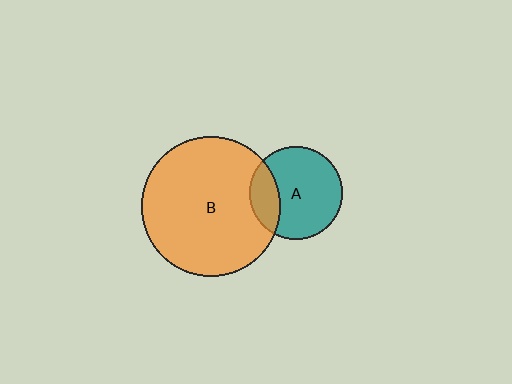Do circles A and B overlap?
Yes.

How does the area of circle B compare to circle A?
Approximately 2.2 times.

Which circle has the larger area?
Circle B (orange).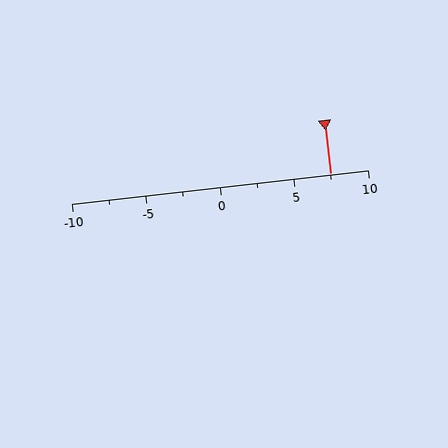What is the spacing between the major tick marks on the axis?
The major ticks are spaced 5 apart.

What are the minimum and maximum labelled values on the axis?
The axis runs from -10 to 10.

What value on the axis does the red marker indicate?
The marker indicates approximately 7.5.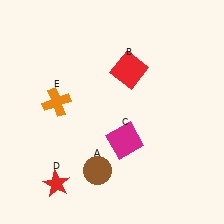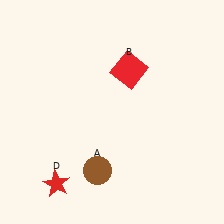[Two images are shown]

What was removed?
The orange cross (E), the magenta square (C) were removed in Image 2.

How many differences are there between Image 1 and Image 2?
There are 2 differences between the two images.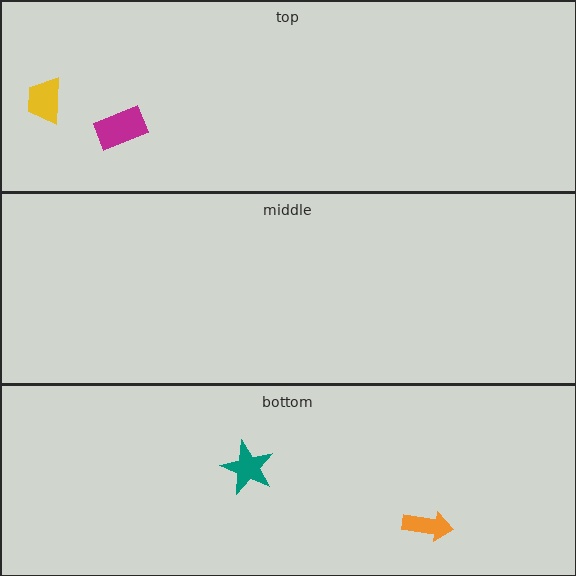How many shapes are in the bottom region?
2.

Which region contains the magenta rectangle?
The top region.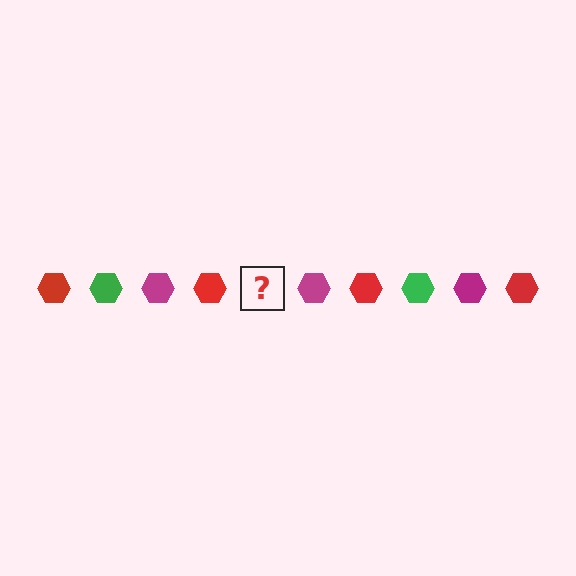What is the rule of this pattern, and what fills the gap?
The rule is that the pattern cycles through red, green, magenta hexagons. The gap should be filled with a green hexagon.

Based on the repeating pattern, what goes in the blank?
The blank should be a green hexagon.